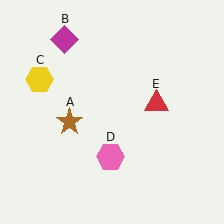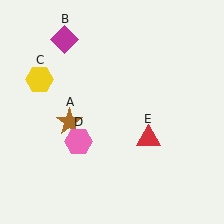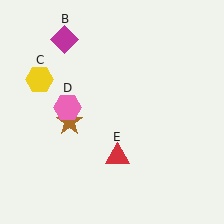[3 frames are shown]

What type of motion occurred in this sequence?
The pink hexagon (object D), red triangle (object E) rotated clockwise around the center of the scene.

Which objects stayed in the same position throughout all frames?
Brown star (object A) and magenta diamond (object B) and yellow hexagon (object C) remained stationary.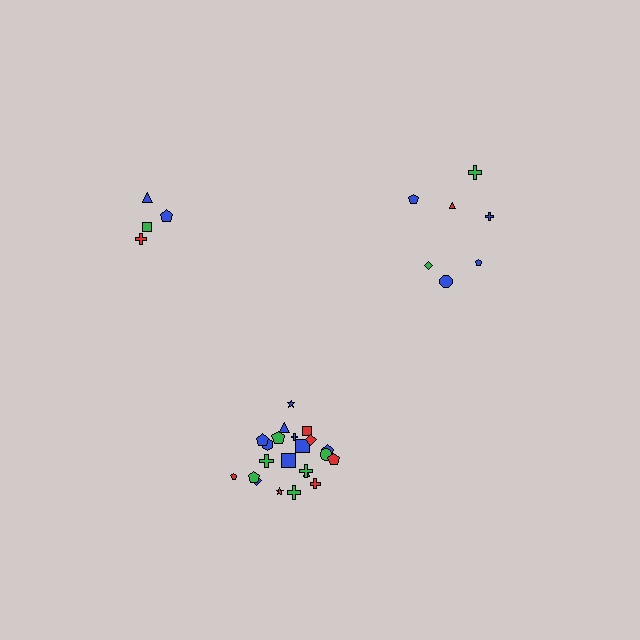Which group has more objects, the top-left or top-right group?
The top-right group.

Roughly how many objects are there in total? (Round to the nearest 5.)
Roughly 35 objects in total.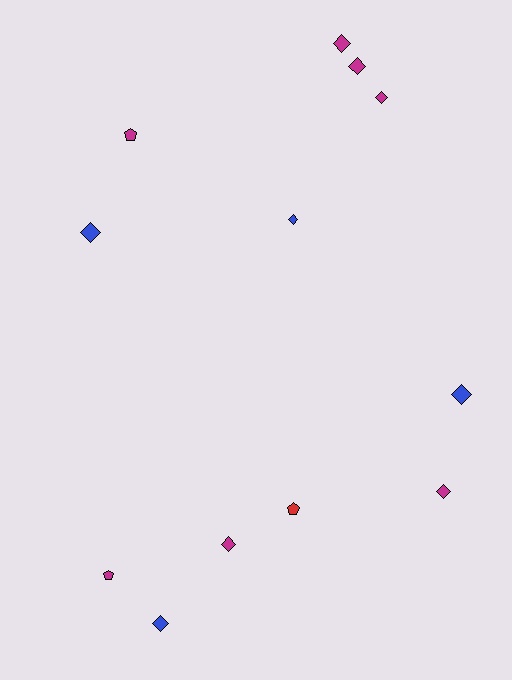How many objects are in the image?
There are 12 objects.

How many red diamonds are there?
There are no red diamonds.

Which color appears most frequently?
Magenta, with 7 objects.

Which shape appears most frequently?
Diamond, with 9 objects.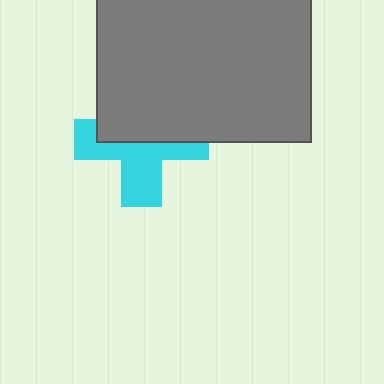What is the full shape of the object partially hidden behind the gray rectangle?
The partially hidden object is a cyan cross.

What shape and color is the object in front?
The object in front is a gray rectangle.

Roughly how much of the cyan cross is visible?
About half of it is visible (roughly 50%).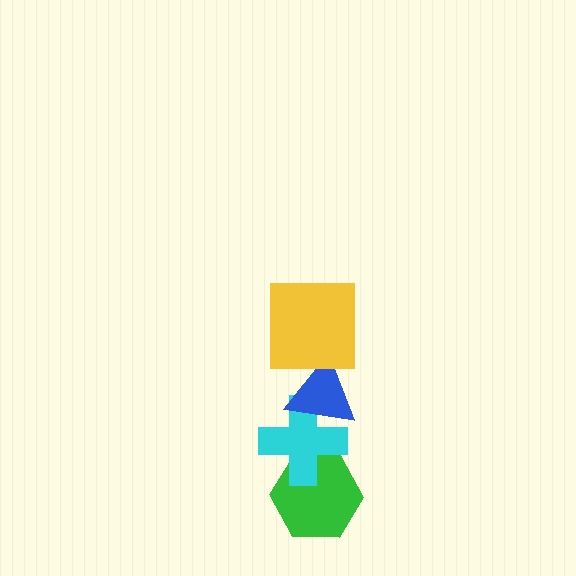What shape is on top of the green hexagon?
The cyan cross is on top of the green hexagon.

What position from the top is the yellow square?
The yellow square is 1st from the top.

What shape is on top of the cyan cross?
The blue triangle is on top of the cyan cross.